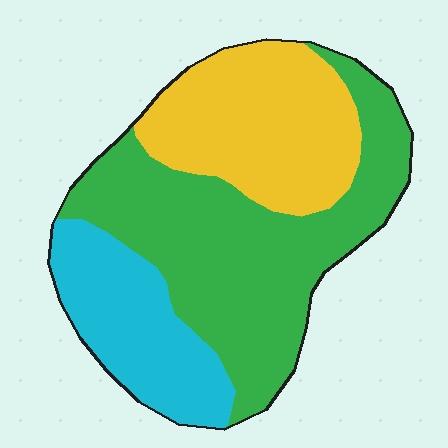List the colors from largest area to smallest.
From largest to smallest: green, yellow, cyan.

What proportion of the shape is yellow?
Yellow takes up between a quarter and a half of the shape.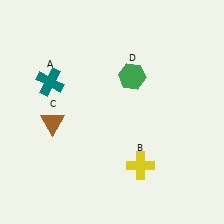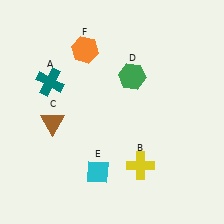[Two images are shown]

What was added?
A cyan diamond (E), an orange hexagon (F) were added in Image 2.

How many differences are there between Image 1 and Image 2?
There are 2 differences between the two images.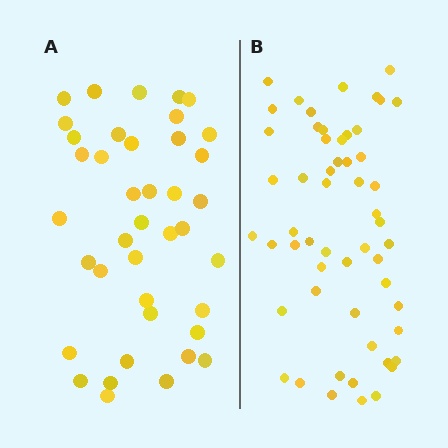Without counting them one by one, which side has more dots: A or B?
Region B (the right region) has more dots.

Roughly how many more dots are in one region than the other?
Region B has approximately 15 more dots than region A.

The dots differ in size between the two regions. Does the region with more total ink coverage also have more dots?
No. Region A has more total ink coverage because its dots are larger, but region B actually contains more individual dots. Total area can be misleading — the number of items is what matters here.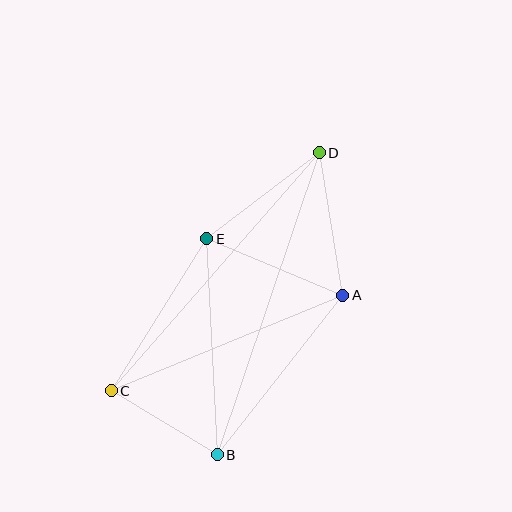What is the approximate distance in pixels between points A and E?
The distance between A and E is approximately 147 pixels.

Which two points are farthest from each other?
Points B and D are farthest from each other.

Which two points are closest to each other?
Points B and C are closest to each other.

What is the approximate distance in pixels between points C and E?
The distance between C and E is approximately 180 pixels.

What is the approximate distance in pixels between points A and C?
The distance between A and C is approximately 251 pixels.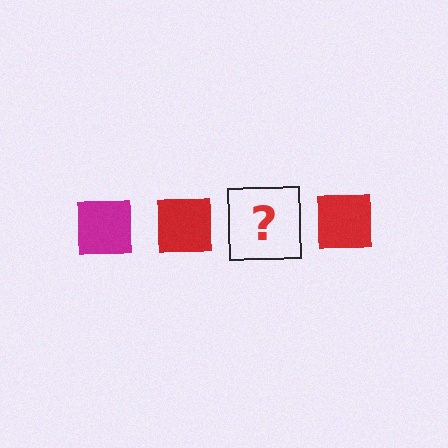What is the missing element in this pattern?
The missing element is a magenta square.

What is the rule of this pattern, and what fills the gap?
The rule is that the pattern cycles through magenta, red squares. The gap should be filled with a magenta square.